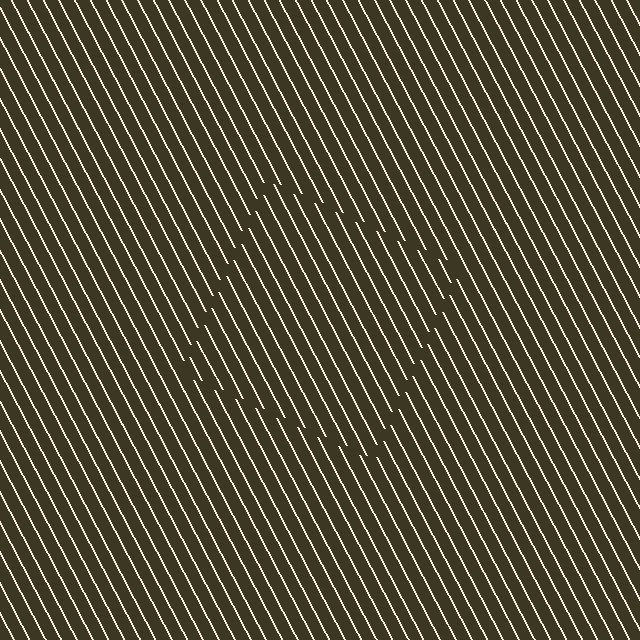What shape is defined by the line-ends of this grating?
An illusory square. The interior of the shape contains the same grating, shifted by half a period — the contour is defined by the phase discontinuity where line-ends from the inner and outer gratings abut.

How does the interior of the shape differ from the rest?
The interior of the shape contains the same grating, shifted by half a period — the contour is defined by the phase discontinuity where line-ends from the inner and outer gratings abut.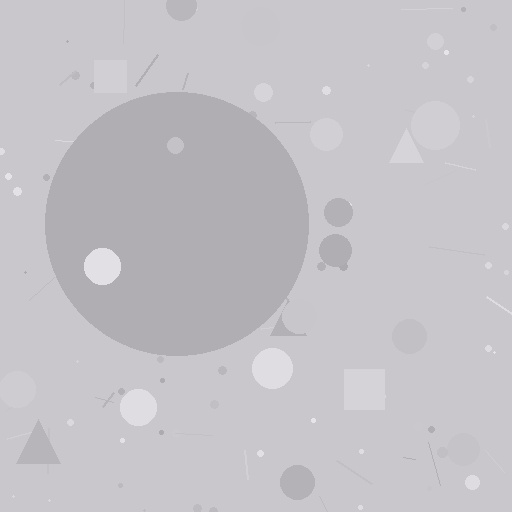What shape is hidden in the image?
A circle is hidden in the image.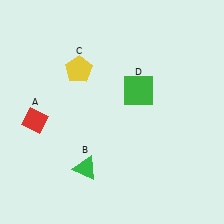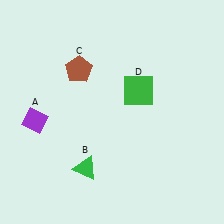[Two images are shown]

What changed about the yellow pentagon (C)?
In Image 1, C is yellow. In Image 2, it changed to brown.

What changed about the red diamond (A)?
In Image 1, A is red. In Image 2, it changed to purple.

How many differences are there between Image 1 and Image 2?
There are 2 differences between the two images.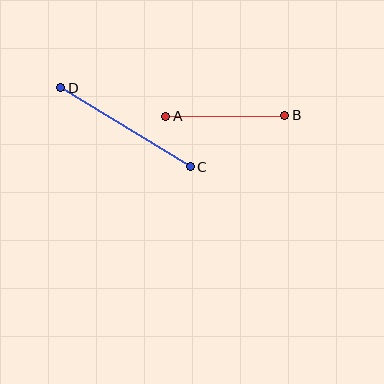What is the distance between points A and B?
The distance is approximately 119 pixels.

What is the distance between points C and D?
The distance is approximately 152 pixels.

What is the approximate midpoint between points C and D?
The midpoint is at approximately (125, 127) pixels.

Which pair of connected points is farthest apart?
Points C and D are farthest apart.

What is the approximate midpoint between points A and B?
The midpoint is at approximately (225, 116) pixels.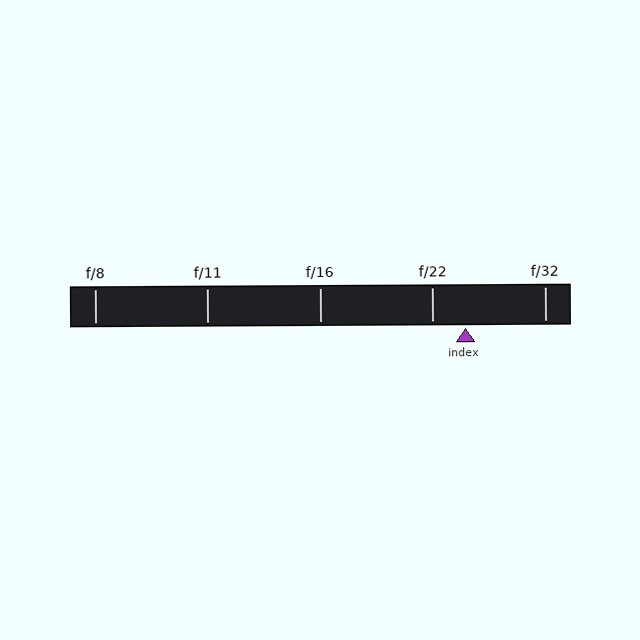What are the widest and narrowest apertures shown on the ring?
The widest aperture shown is f/8 and the narrowest is f/32.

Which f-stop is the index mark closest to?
The index mark is closest to f/22.